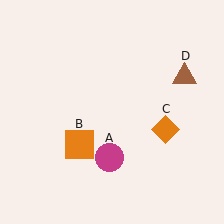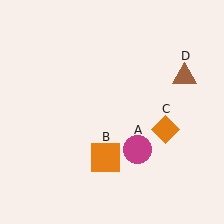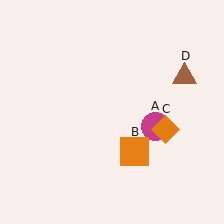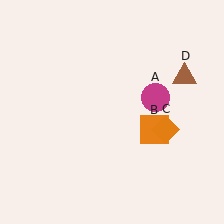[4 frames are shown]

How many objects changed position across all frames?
2 objects changed position: magenta circle (object A), orange square (object B).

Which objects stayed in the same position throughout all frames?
Orange diamond (object C) and brown triangle (object D) remained stationary.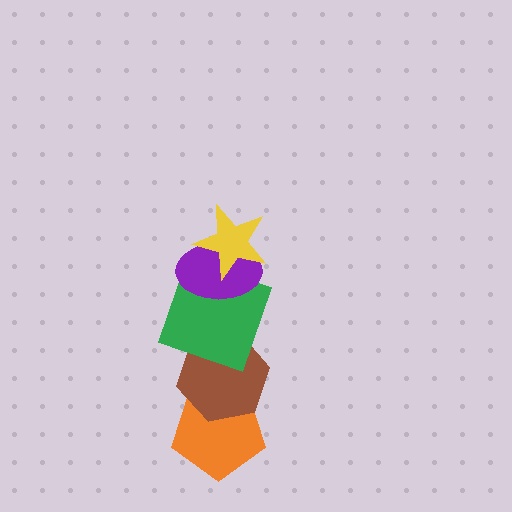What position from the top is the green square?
The green square is 3rd from the top.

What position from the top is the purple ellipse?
The purple ellipse is 2nd from the top.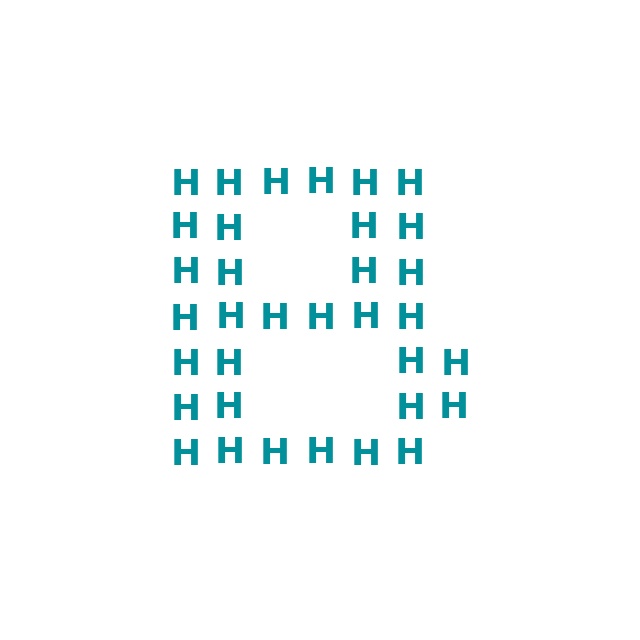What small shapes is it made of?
It is made of small letter H's.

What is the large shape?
The large shape is the letter B.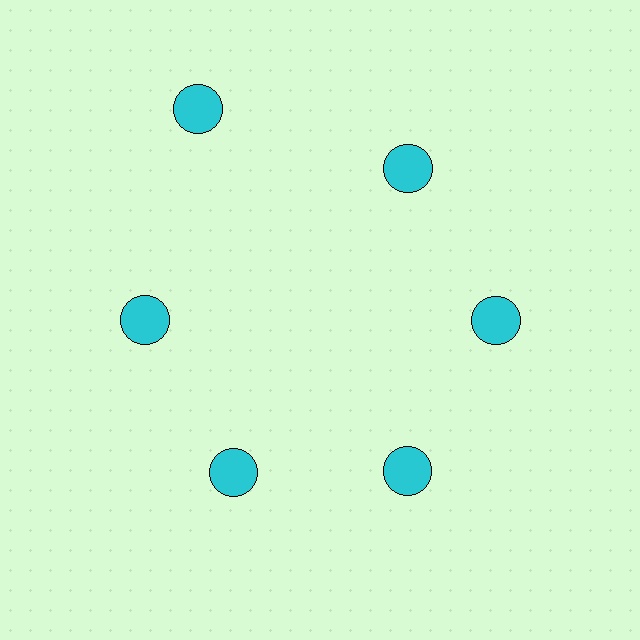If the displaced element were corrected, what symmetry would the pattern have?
It would have 6-fold rotational symmetry — the pattern would map onto itself every 60 degrees.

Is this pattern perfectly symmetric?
No. The 6 cyan circles are arranged in a ring, but one element near the 11 o'clock position is pushed outward from the center, breaking the 6-fold rotational symmetry.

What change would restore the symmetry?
The symmetry would be restored by moving it inward, back onto the ring so that all 6 circles sit at equal angles and equal distance from the center.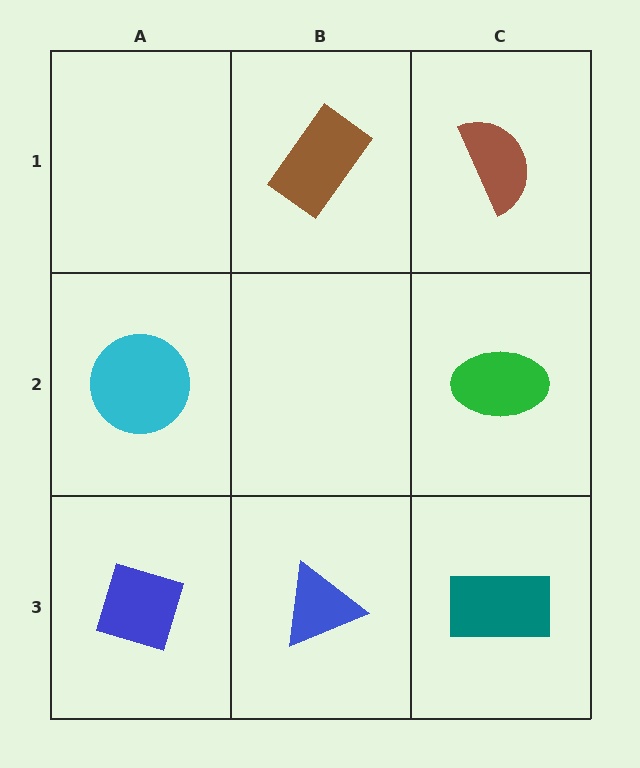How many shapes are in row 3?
3 shapes.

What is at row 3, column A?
A blue diamond.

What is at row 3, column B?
A blue triangle.